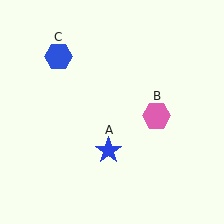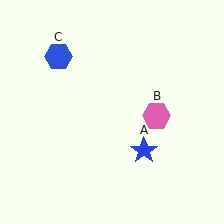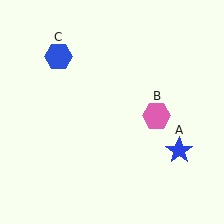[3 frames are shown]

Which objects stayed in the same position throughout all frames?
Pink hexagon (object B) and blue hexagon (object C) remained stationary.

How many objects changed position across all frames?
1 object changed position: blue star (object A).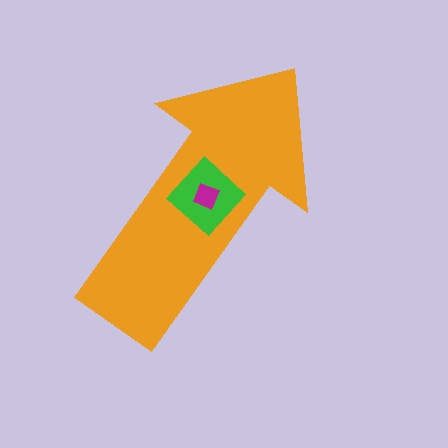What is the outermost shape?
The orange arrow.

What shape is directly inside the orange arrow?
The green diamond.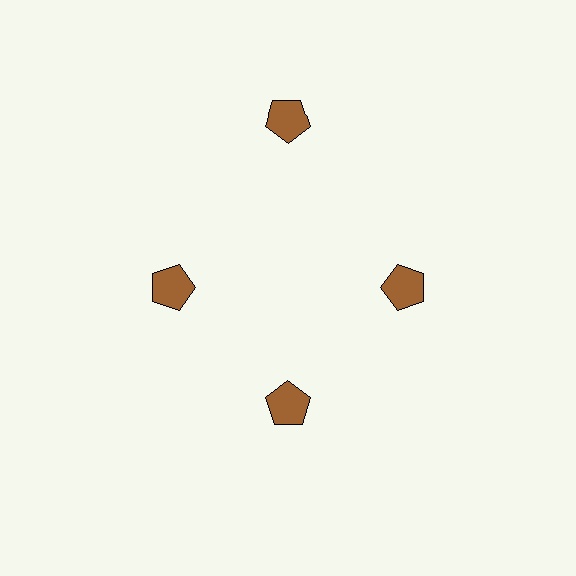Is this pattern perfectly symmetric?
No. The 4 brown pentagons are arranged in a ring, but one element near the 12 o'clock position is pushed outward from the center, breaking the 4-fold rotational symmetry.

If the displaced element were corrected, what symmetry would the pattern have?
It would have 4-fold rotational symmetry — the pattern would map onto itself every 90 degrees.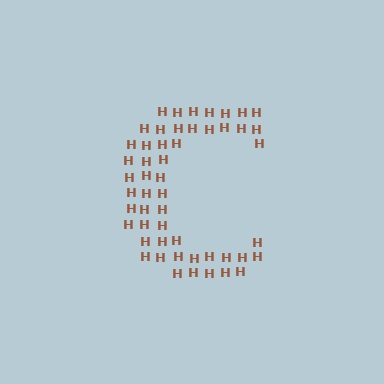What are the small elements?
The small elements are letter H's.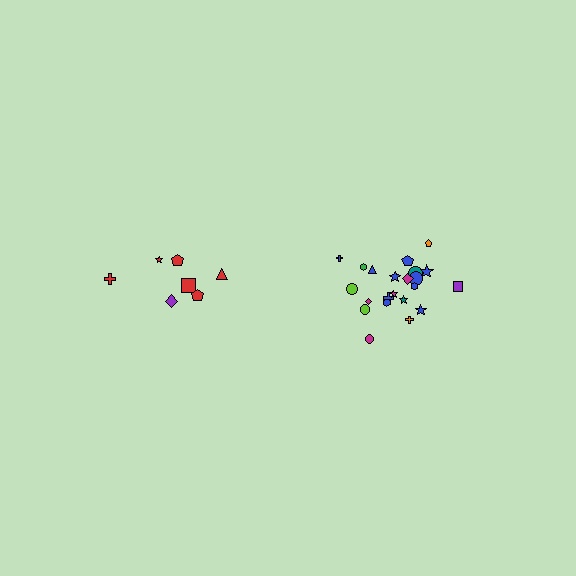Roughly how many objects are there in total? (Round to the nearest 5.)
Roughly 30 objects in total.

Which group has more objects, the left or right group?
The right group.